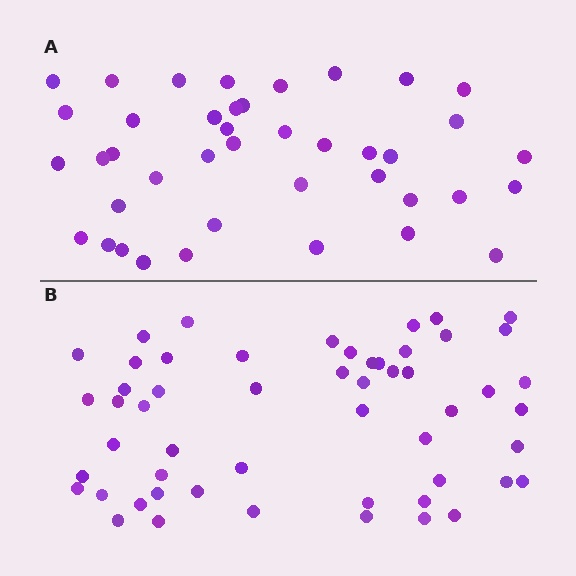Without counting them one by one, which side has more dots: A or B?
Region B (the bottom region) has more dots.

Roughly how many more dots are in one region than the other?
Region B has approximately 15 more dots than region A.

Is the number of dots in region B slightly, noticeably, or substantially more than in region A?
Region B has noticeably more, but not dramatically so. The ratio is roughly 1.3 to 1.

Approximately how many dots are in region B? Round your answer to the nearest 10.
About 50 dots. (The exact count is 54, which rounds to 50.)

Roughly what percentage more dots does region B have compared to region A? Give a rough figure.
About 30% more.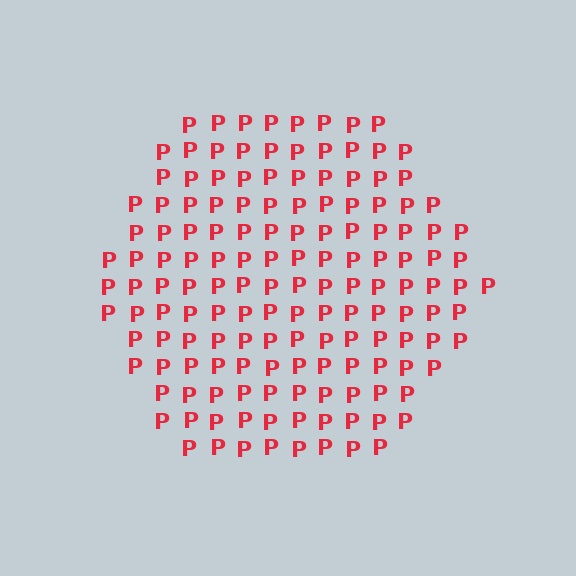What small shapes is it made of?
It is made of small letter P's.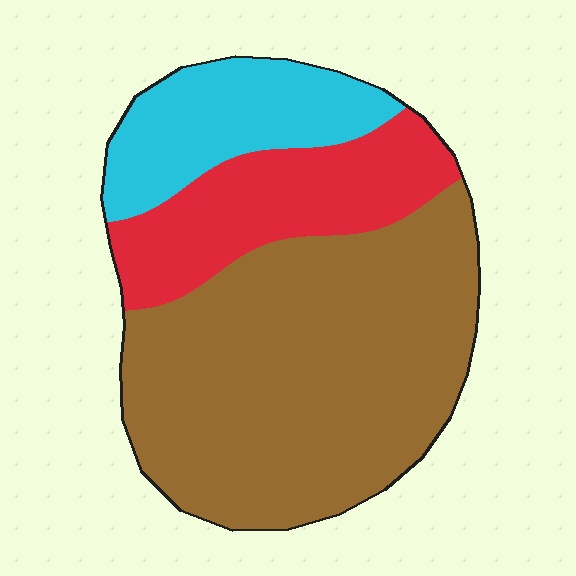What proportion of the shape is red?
Red covers 22% of the shape.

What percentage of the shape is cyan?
Cyan takes up about one sixth (1/6) of the shape.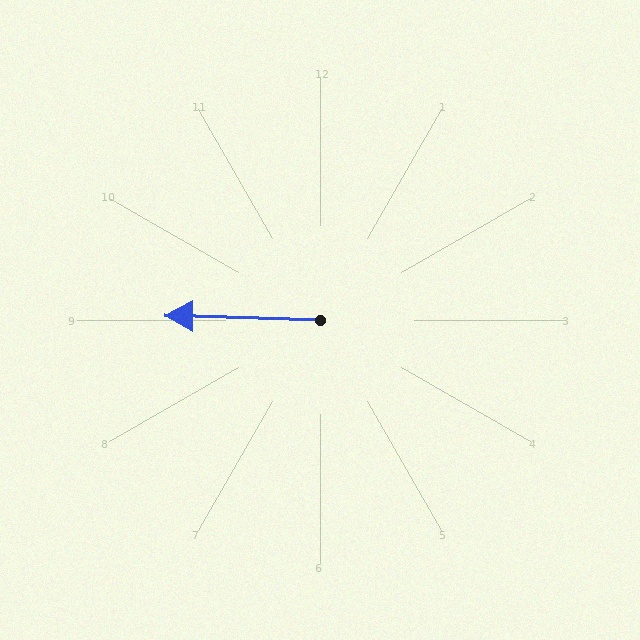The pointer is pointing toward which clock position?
Roughly 9 o'clock.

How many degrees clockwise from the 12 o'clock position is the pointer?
Approximately 272 degrees.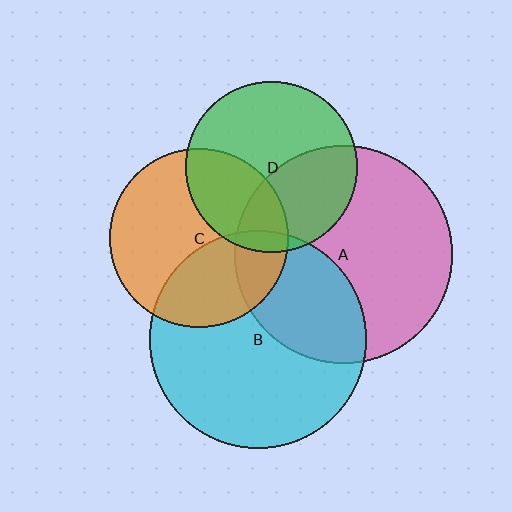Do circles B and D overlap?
Yes.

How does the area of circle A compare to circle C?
Approximately 1.5 times.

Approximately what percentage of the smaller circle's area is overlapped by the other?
Approximately 5%.